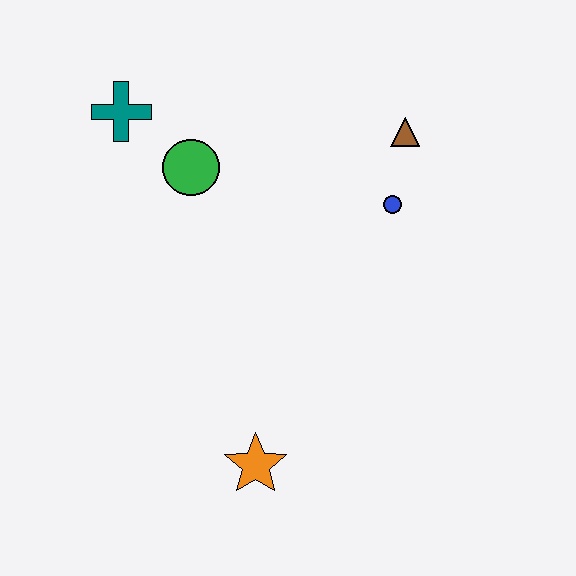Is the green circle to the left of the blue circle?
Yes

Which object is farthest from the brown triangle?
The orange star is farthest from the brown triangle.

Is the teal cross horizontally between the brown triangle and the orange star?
No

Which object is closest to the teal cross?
The green circle is closest to the teal cross.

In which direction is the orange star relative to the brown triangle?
The orange star is below the brown triangle.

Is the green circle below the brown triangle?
Yes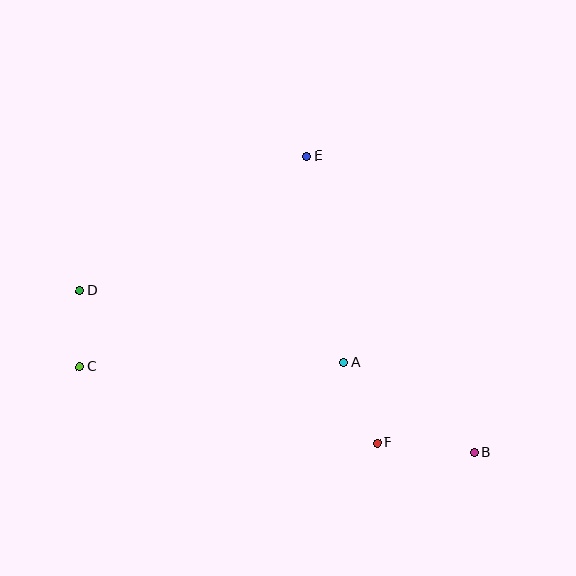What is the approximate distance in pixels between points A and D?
The distance between A and D is approximately 274 pixels.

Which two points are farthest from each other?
Points B and D are farthest from each other.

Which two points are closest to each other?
Points C and D are closest to each other.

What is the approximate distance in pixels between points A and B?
The distance between A and B is approximately 158 pixels.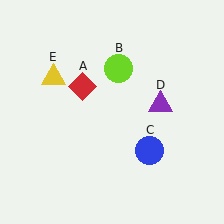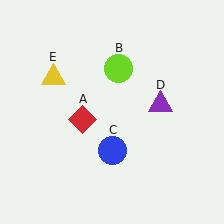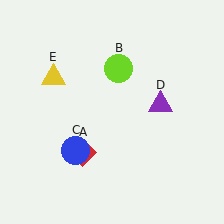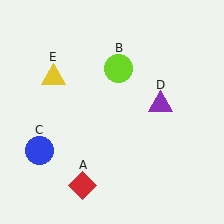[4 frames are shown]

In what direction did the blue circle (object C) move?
The blue circle (object C) moved left.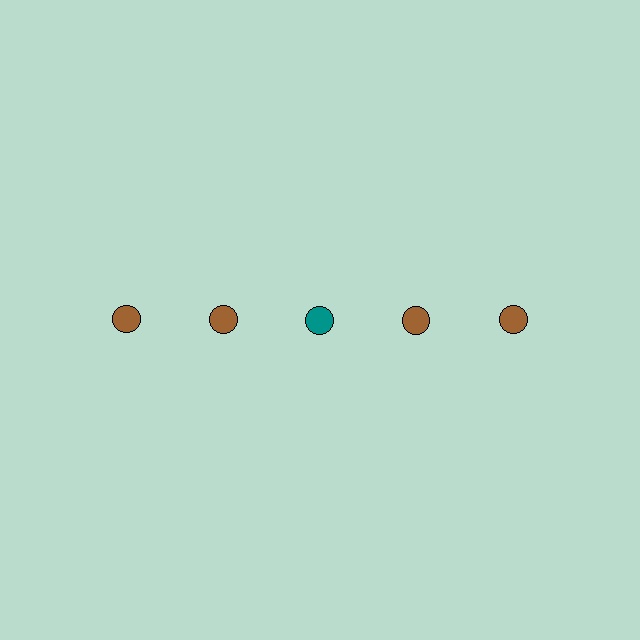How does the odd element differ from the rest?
It has a different color: teal instead of brown.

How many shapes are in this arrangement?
There are 5 shapes arranged in a grid pattern.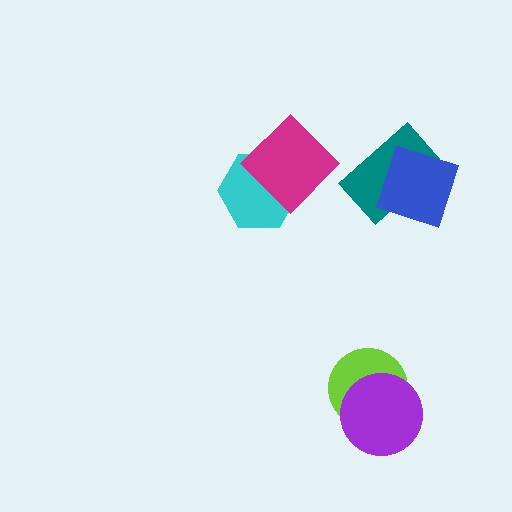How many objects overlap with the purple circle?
1 object overlaps with the purple circle.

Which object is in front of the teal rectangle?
The blue square is in front of the teal rectangle.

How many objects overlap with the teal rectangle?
1 object overlaps with the teal rectangle.